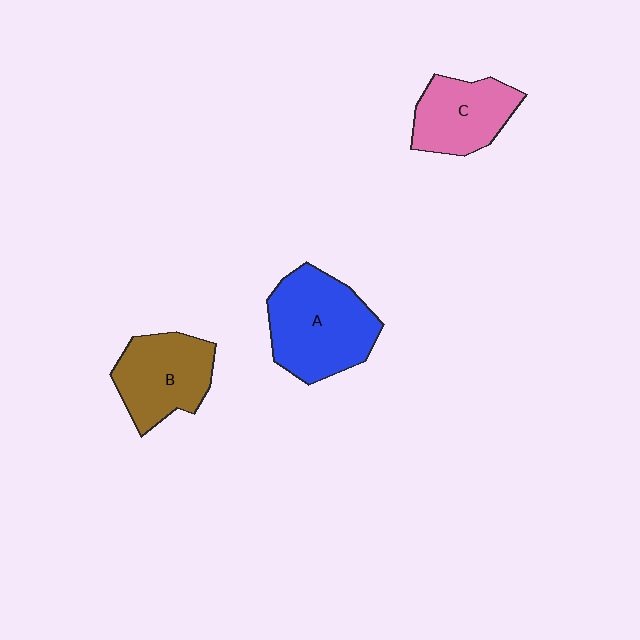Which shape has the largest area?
Shape A (blue).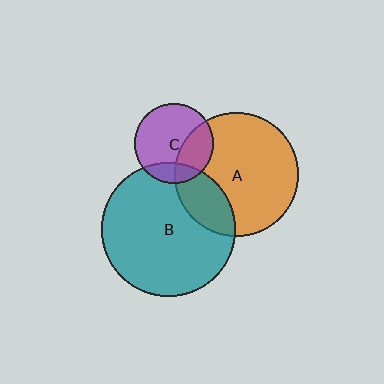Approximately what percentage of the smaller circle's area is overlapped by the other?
Approximately 20%.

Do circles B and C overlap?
Yes.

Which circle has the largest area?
Circle B (teal).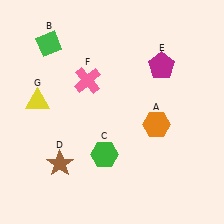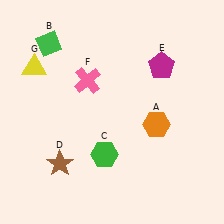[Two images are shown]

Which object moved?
The yellow triangle (G) moved up.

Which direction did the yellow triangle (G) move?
The yellow triangle (G) moved up.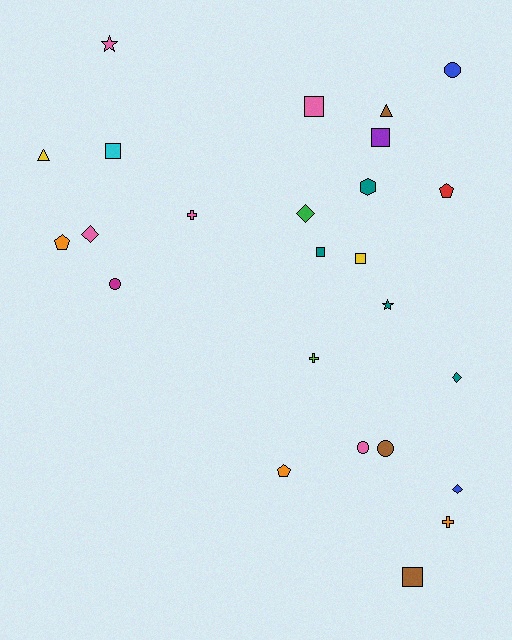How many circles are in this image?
There are 4 circles.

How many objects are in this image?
There are 25 objects.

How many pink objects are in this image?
There are 5 pink objects.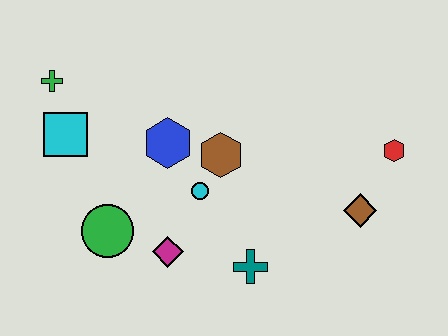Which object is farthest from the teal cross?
The green cross is farthest from the teal cross.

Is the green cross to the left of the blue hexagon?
Yes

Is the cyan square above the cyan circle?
Yes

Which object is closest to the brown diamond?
The red hexagon is closest to the brown diamond.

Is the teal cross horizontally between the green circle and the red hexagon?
Yes